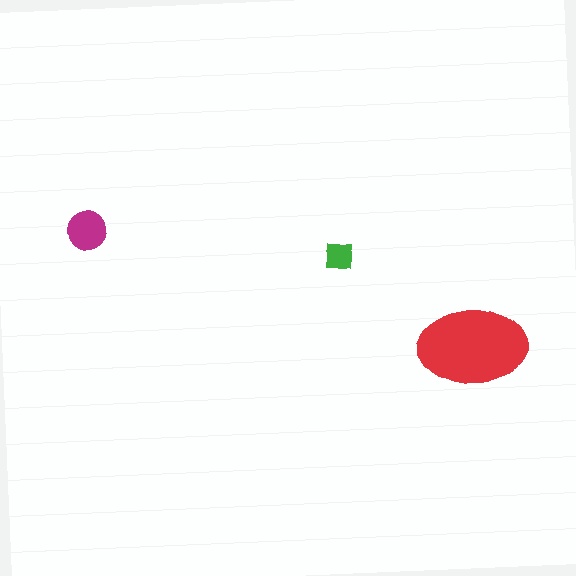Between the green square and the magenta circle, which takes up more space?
The magenta circle.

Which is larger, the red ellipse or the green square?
The red ellipse.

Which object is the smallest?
The green square.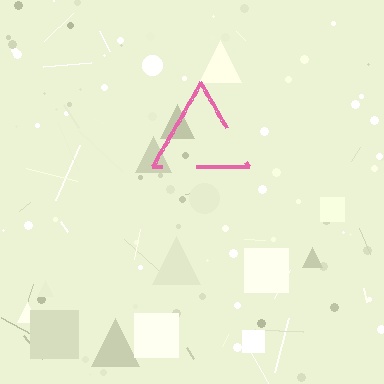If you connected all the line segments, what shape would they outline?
They would outline a triangle.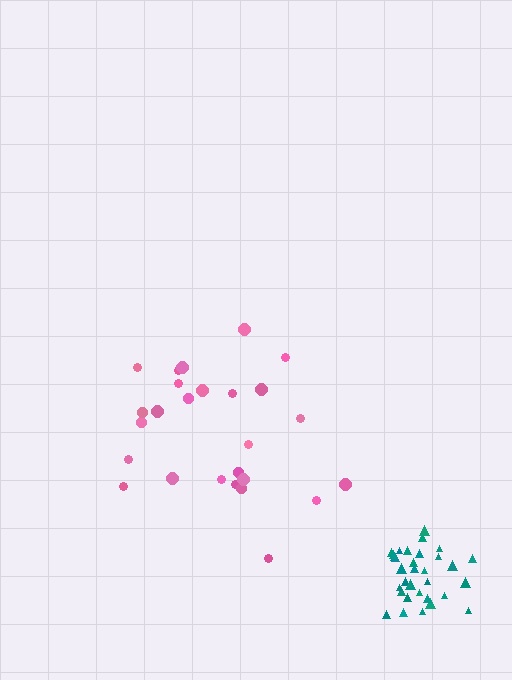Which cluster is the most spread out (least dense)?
Pink.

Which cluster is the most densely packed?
Teal.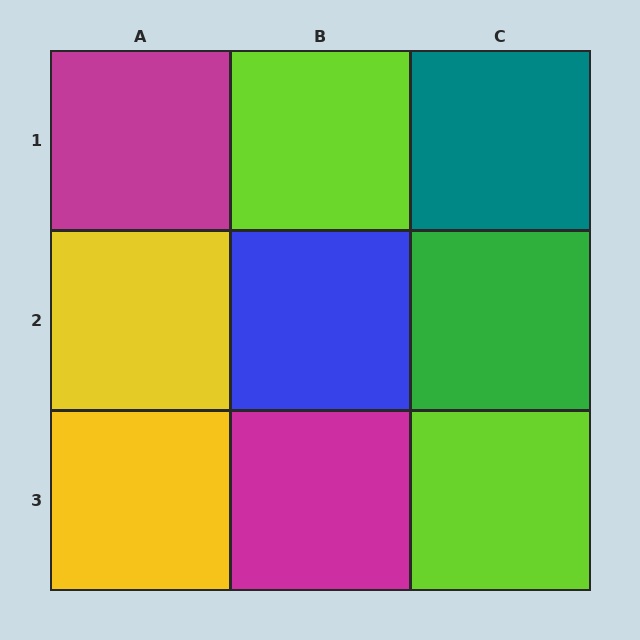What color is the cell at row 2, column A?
Yellow.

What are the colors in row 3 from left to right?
Yellow, magenta, lime.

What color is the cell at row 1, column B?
Lime.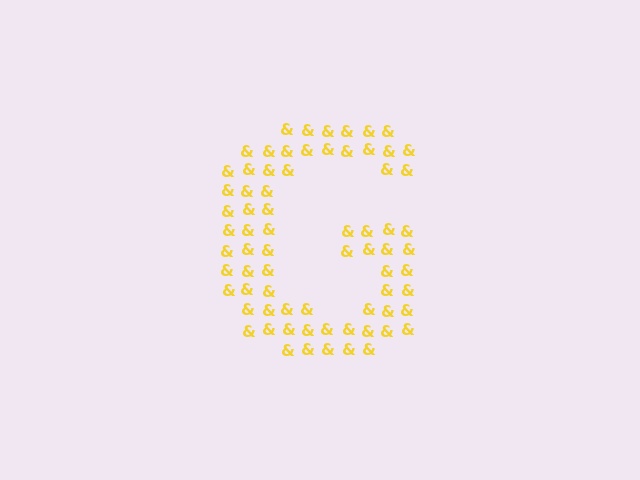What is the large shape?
The large shape is the letter G.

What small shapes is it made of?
It is made of small ampersands.